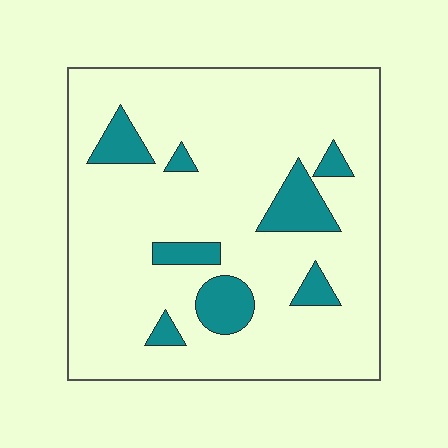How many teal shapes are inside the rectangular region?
8.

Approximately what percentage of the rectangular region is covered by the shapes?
Approximately 15%.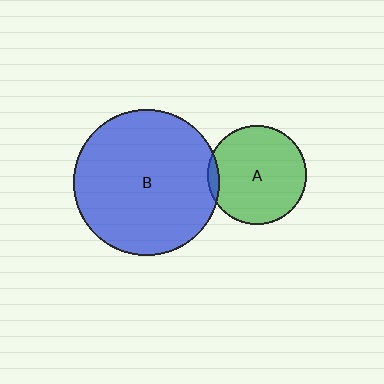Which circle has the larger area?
Circle B (blue).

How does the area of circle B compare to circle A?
Approximately 2.2 times.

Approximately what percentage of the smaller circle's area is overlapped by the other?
Approximately 5%.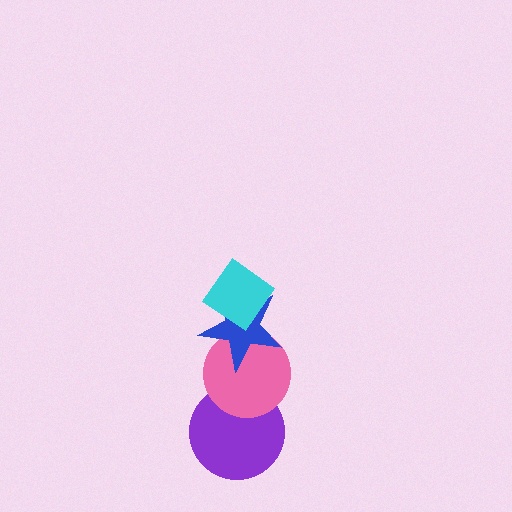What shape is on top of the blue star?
The cyan diamond is on top of the blue star.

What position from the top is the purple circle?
The purple circle is 4th from the top.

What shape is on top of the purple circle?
The pink circle is on top of the purple circle.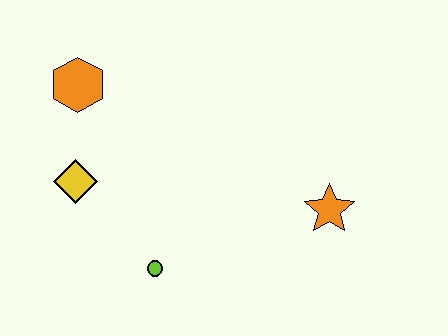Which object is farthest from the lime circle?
The orange hexagon is farthest from the lime circle.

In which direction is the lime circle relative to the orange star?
The lime circle is to the left of the orange star.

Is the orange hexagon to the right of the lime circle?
No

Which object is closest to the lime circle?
The yellow diamond is closest to the lime circle.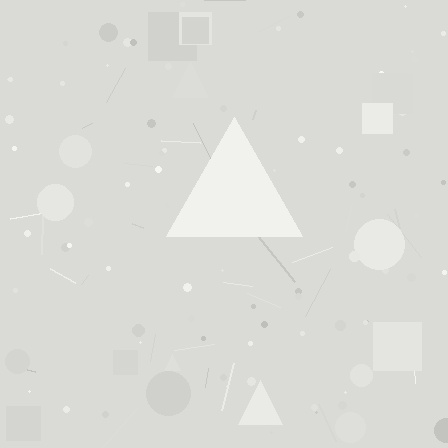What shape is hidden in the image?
A triangle is hidden in the image.